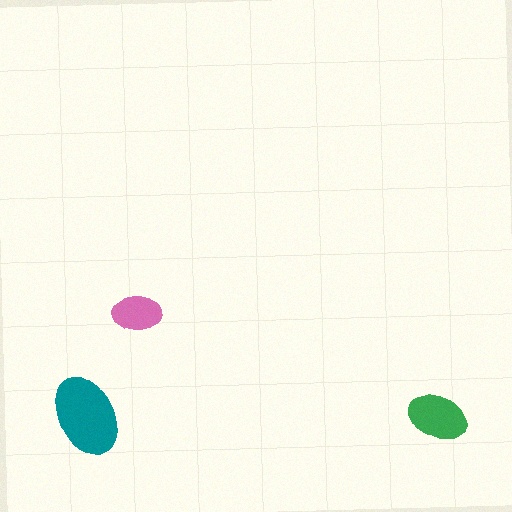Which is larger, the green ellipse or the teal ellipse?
The teal one.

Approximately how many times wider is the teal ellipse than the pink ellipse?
About 1.5 times wider.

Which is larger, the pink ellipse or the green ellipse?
The green one.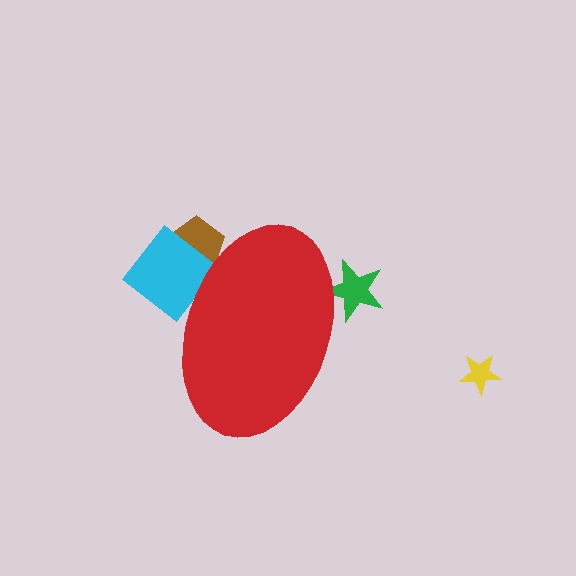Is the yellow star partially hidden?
No, the yellow star is fully visible.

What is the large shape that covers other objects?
A red ellipse.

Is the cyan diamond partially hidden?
Yes, the cyan diamond is partially hidden behind the red ellipse.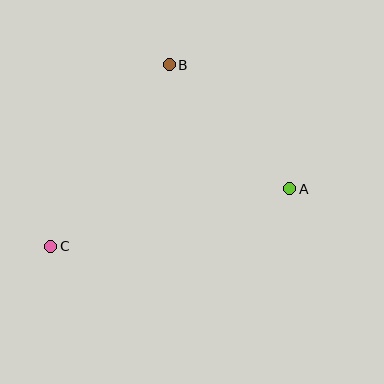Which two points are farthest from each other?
Points A and C are farthest from each other.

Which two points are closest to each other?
Points A and B are closest to each other.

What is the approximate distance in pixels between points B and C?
The distance between B and C is approximately 217 pixels.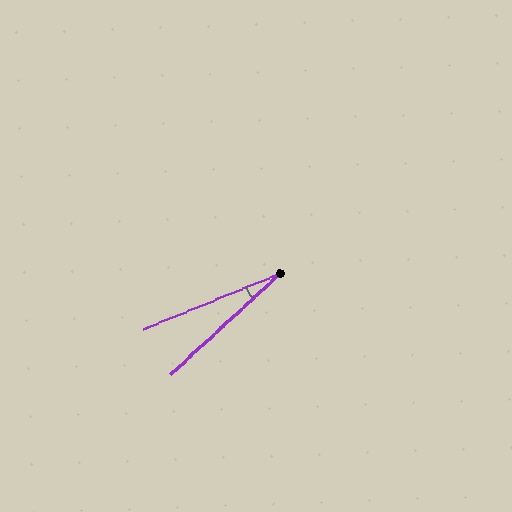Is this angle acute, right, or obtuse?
It is acute.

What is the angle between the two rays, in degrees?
Approximately 20 degrees.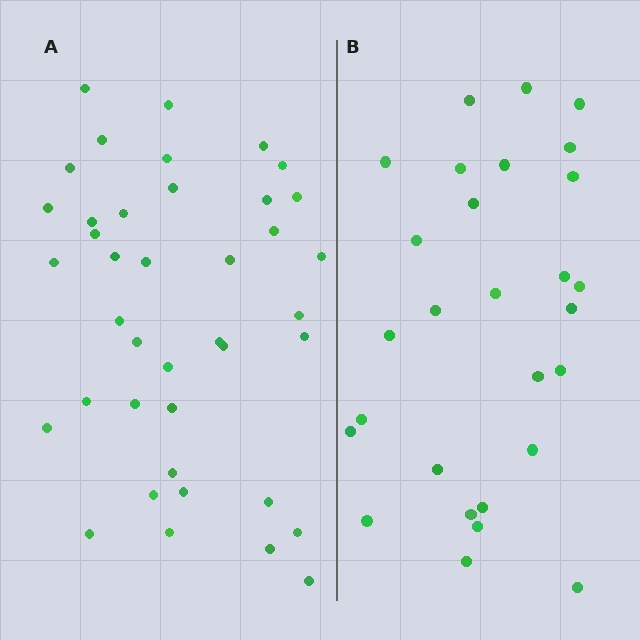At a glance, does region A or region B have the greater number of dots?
Region A (the left region) has more dots.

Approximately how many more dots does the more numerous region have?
Region A has roughly 12 or so more dots than region B.